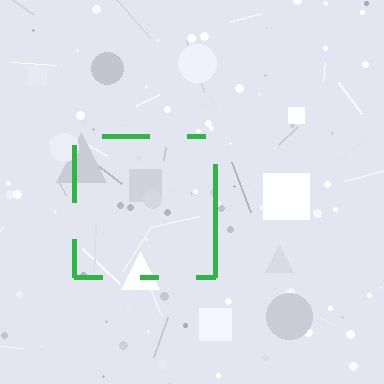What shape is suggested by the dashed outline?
The dashed outline suggests a square.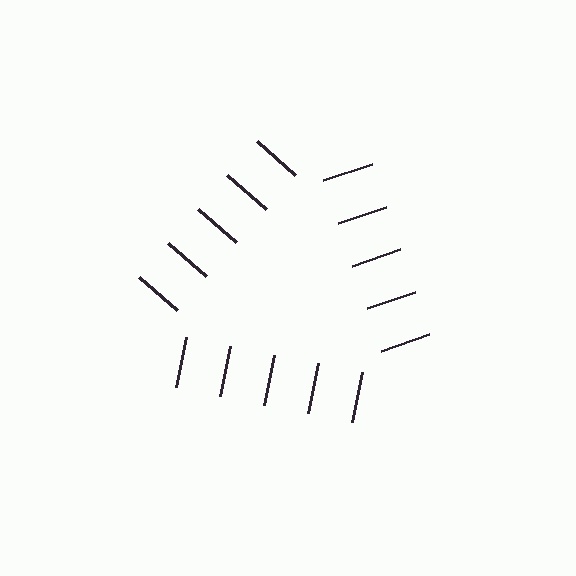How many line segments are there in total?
15 — 5 along each of the 3 edges.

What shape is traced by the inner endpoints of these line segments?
An illusory triangle — the line segments terminate on its edges but no continuous stroke is drawn.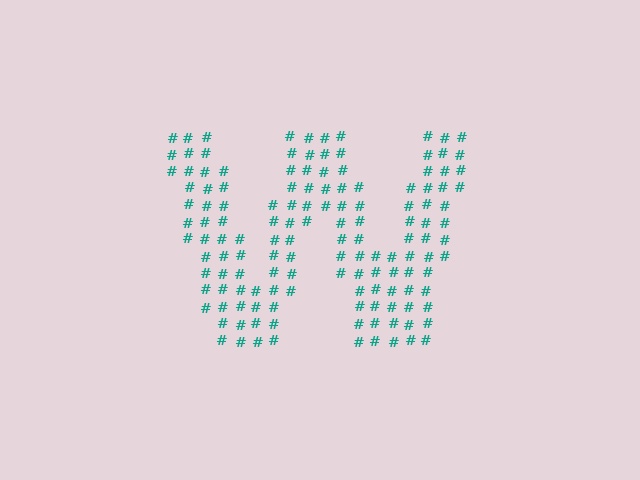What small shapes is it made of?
It is made of small hash symbols.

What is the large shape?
The large shape is the letter W.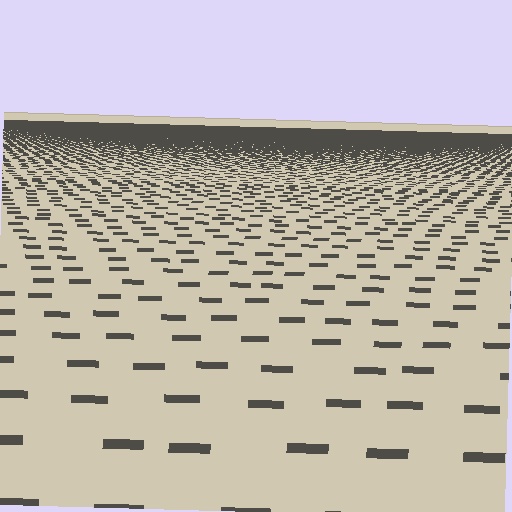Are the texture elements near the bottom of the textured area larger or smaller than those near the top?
Larger. Near the bottom, elements are closer to the viewer and appear at a bigger on-screen size.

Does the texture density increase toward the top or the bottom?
Density increases toward the top.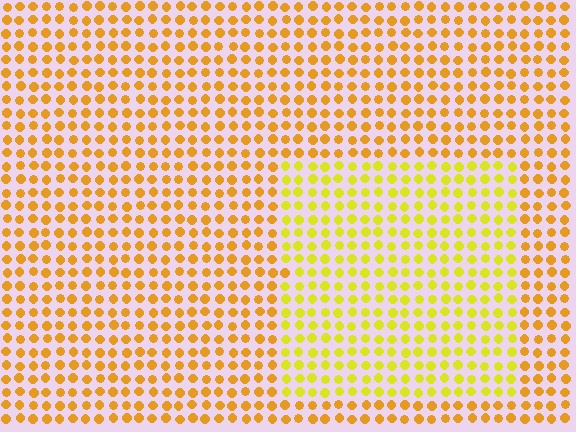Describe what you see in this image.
The image is filled with small orange elements in a uniform arrangement. A rectangle-shaped region is visible where the elements are tinted to a slightly different hue, forming a subtle color boundary.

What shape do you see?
I see a rectangle.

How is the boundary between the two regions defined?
The boundary is defined purely by a slight shift in hue (about 27 degrees). Spacing, size, and orientation are identical on both sides.